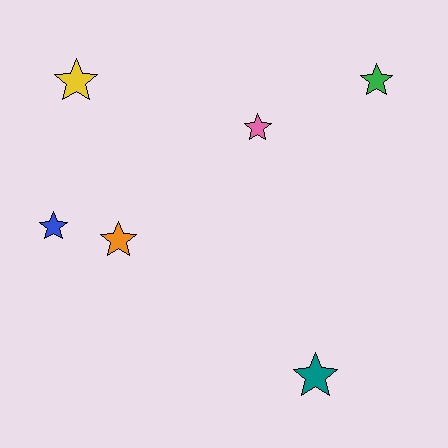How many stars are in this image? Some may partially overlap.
There are 6 stars.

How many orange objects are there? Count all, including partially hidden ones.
There is 1 orange object.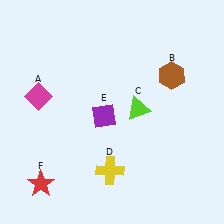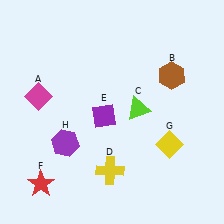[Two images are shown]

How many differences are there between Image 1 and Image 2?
There are 2 differences between the two images.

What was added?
A yellow diamond (G), a purple hexagon (H) were added in Image 2.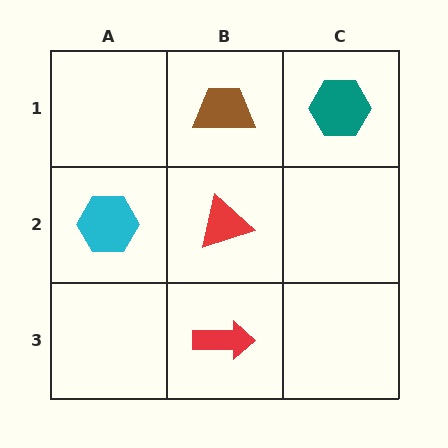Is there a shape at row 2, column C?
No, that cell is empty.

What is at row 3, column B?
A red arrow.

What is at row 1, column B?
A brown trapezoid.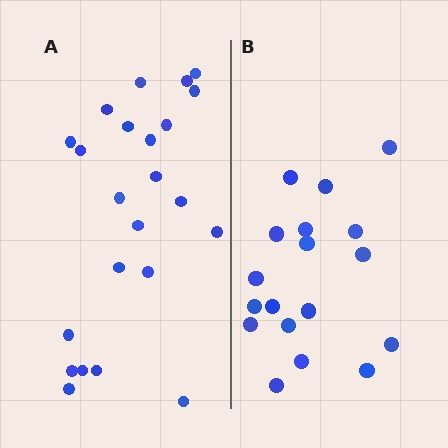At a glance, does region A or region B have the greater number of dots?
Region A (the left region) has more dots.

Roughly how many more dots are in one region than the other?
Region A has about 5 more dots than region B.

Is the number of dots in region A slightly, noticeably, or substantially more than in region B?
Region A has noticeably more, but not dramatically so. The ratio is roughly 1.3 to 1.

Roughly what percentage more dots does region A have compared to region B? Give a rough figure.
About 30% more.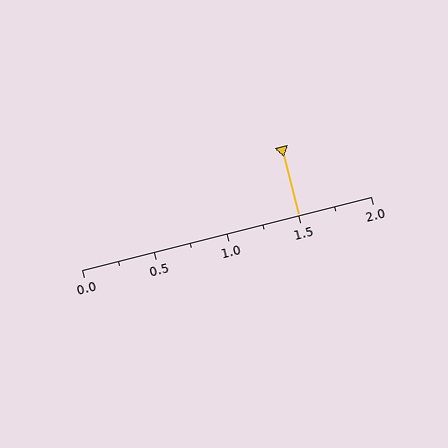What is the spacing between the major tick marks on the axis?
The major ticks are spaced 0.5 apart.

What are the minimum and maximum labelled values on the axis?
The axis runs from 0.0 to 2.0.